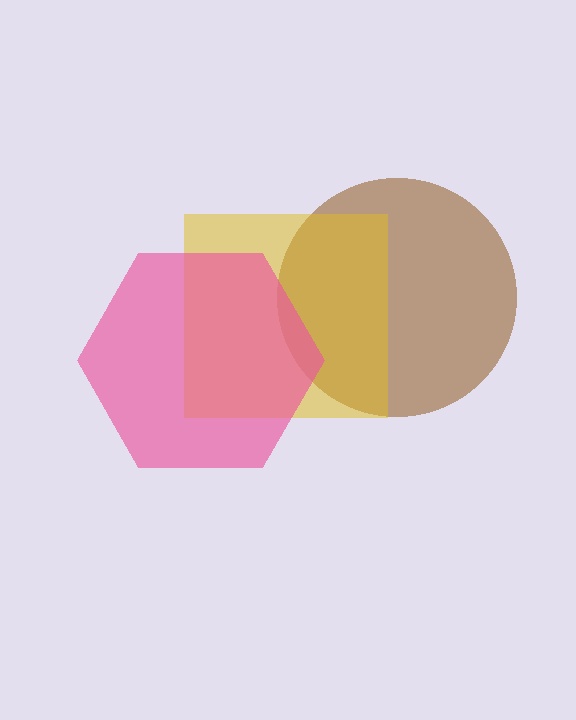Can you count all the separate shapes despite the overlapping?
Yes, there are 3 separate shapes.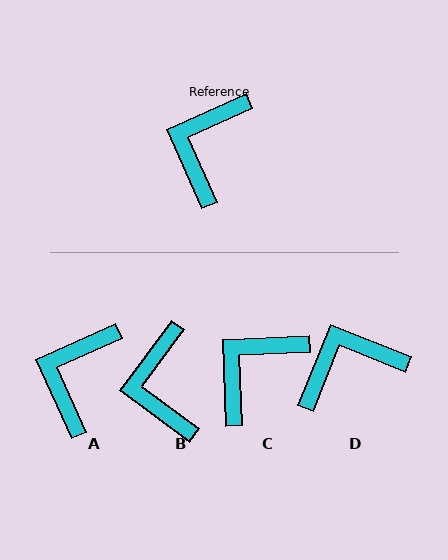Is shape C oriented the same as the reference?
No, it is off by about 22 degrees.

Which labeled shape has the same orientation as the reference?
A.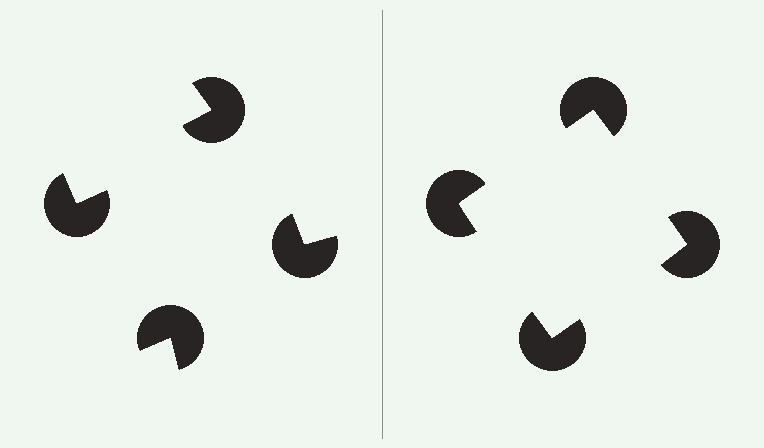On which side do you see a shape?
An illusory square appears on the right side. On the left side the wedge cuts are rotated, so no coherent shape forms.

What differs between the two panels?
The pac-man discs are positioned identically on both sides; only the wedge orientations differ. On the right they align to a square; on the left they are misaligned.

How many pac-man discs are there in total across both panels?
8 — 4 on each side.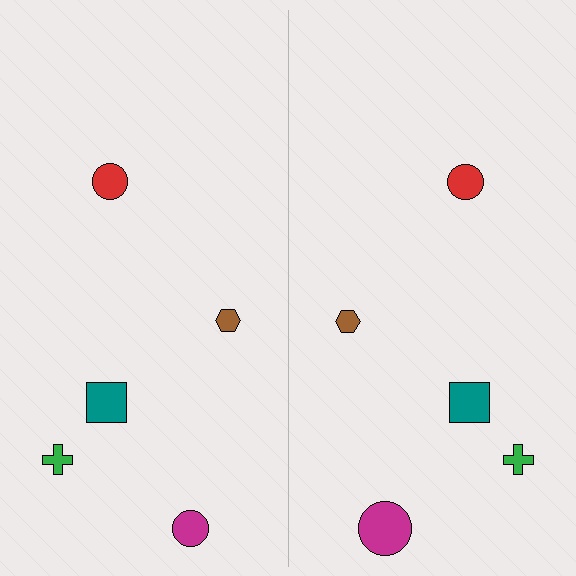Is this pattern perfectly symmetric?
No, the pattern is not perfectly symmetric. The magenta circle on the right side has a different size than its mirror counterpart.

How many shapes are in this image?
There are 10 shapes in this image.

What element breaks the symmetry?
The magenta circle on the right side has a different size than its mirror counterpart.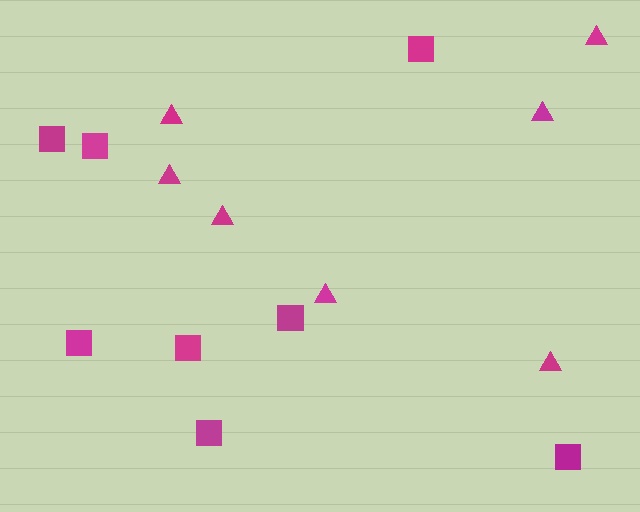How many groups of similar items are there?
There are 2 groups: one group of triangles (7) and one group of squares (8).